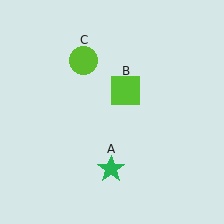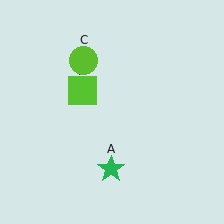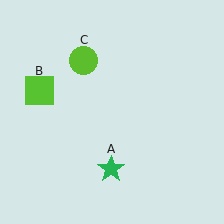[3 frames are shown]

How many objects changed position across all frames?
1 object changed position: lime square (object B).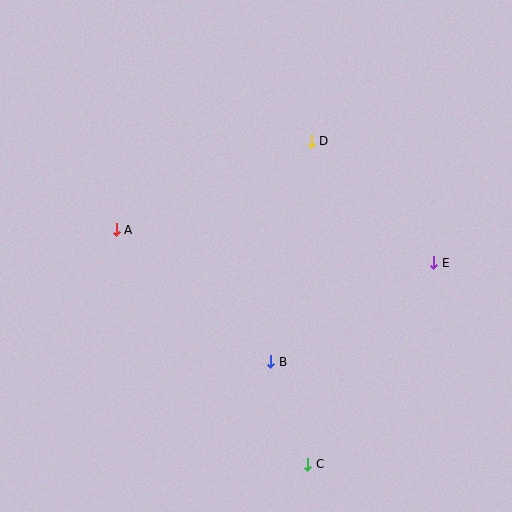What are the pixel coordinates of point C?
Point C is at (308, 464).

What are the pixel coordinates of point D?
Point D is at (311, 141).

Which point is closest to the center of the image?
Point B at (271, 362) is closest to the center.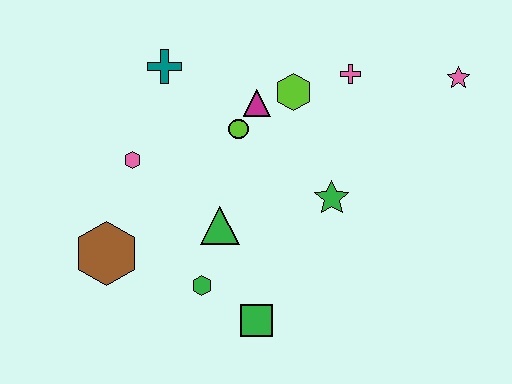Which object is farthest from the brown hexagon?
The pink star is farthest from the brown hexagon.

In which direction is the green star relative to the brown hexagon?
The green star is to the right of the brown hexagon.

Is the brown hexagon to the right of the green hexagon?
No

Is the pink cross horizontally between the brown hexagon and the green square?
No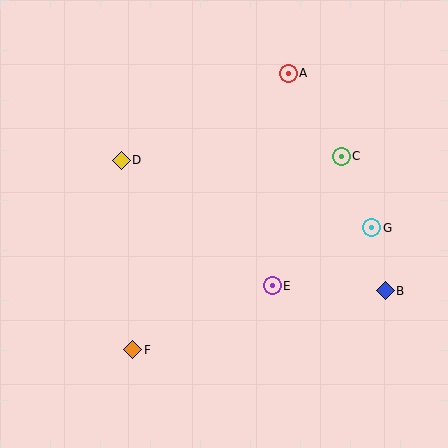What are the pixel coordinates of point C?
Point C is at (341, 156).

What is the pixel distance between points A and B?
The distance between A and B is 238 pixels.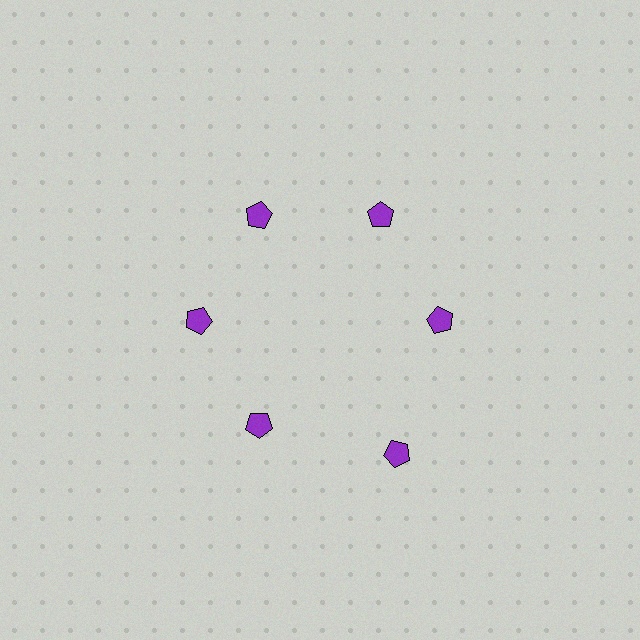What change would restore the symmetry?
The symmetry would be restored by moving it inward, back onto the ring so that all 6 pentagons sit at equal angles and equal distance from the center.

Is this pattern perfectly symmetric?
No. The 6 purple pentagons are arranged in a ring, but one element near the 5 o'clock position is pushed outward from the center, breaking the 6-fold rotational symmetry.